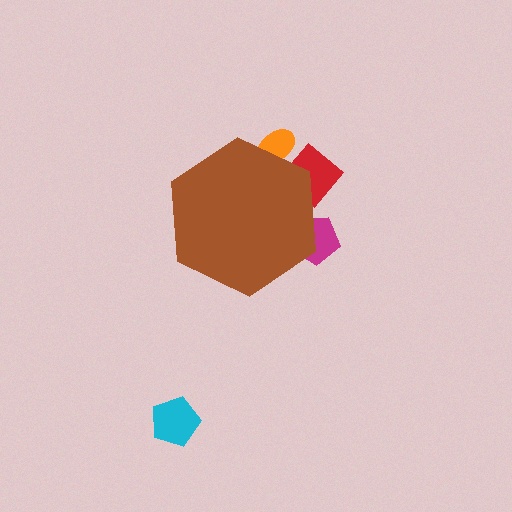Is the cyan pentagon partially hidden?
No, the cyan pentagon is fully visible.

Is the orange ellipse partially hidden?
Yes, the orange ellipse is partially hidden behind the brown hexagon.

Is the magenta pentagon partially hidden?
Yes, the magenta pentagon is partially hidden behind the brown hexagon.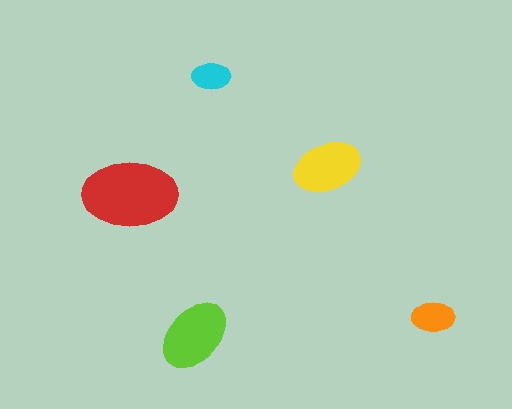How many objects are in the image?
There are 5 objects in the image.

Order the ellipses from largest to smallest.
the red one, the lime one, the yellow one, the orange one, the cyan one.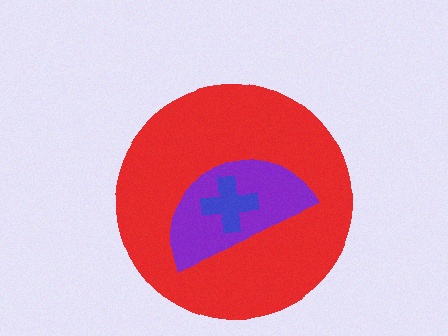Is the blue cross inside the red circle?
Yes.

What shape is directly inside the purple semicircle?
The blue cross.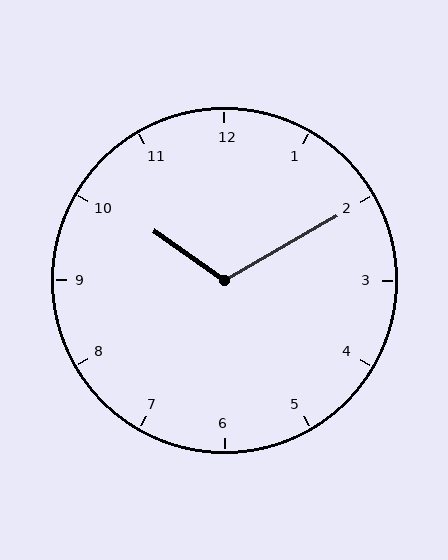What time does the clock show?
10:10.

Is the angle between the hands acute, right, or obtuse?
It is obtuse.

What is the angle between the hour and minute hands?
Approximately 115 degrees.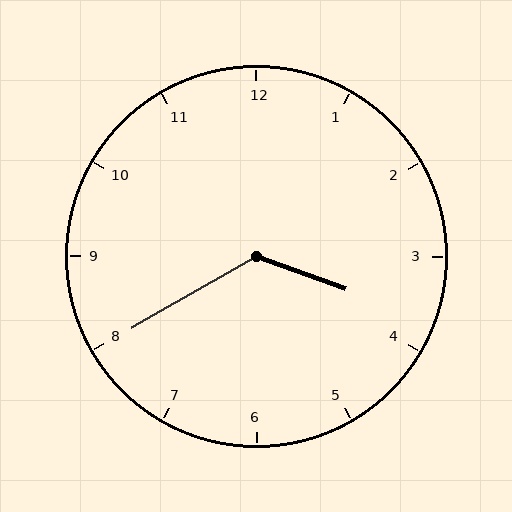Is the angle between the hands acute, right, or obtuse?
It is obtuse.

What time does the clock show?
3:40.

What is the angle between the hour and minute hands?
Approximately 130 degrees.